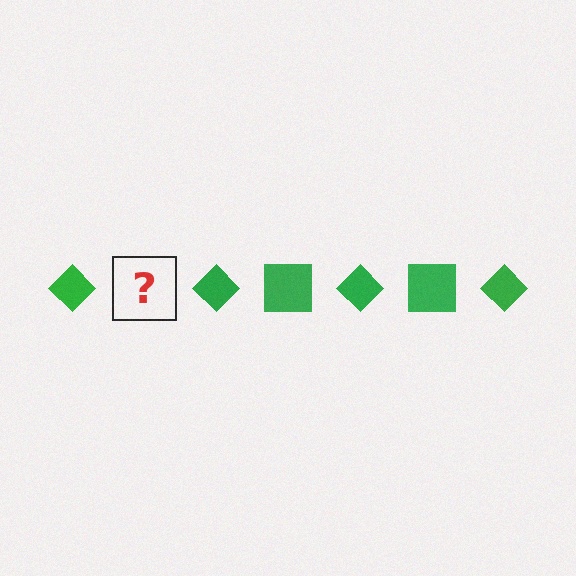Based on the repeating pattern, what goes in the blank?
The blank should be a green square.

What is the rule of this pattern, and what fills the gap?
The rule is that the pattern cycles through diamond, square shapes in green. The gap should be filled with a green square.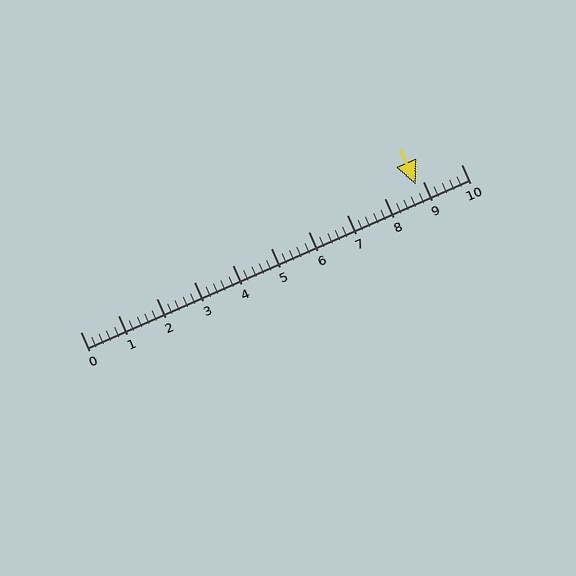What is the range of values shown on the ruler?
The ruler shows values from 0 to 10.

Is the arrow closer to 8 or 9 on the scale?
The arrow is closer to 9.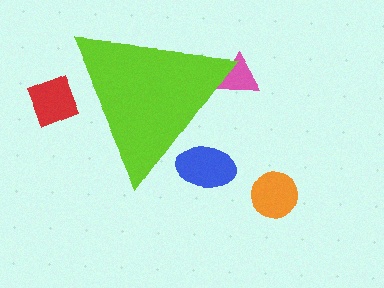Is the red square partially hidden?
Yes, the red square is partially hidden behind the lime triangle.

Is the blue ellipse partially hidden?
Yes, the blue ellipse is partially hidden behind the lime triangle.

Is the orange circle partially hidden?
No, the orange circle is fully visible.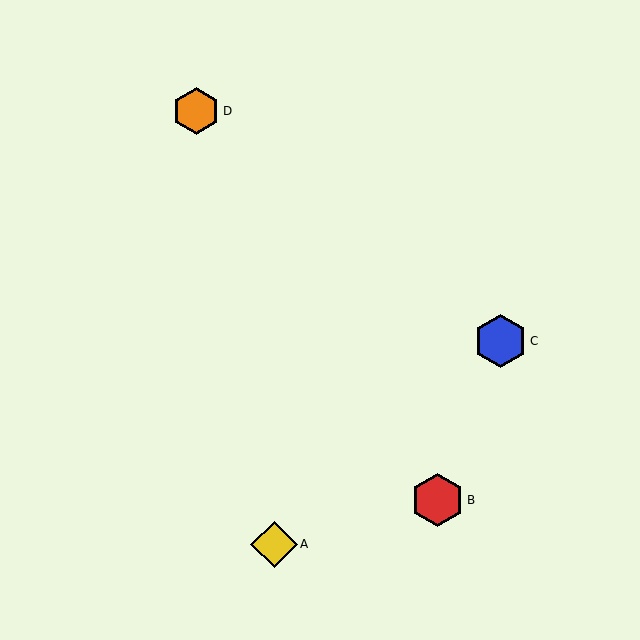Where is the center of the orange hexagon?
The center of the orange hexagon is at (196, 111).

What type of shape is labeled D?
Shape D is an orange hexagon.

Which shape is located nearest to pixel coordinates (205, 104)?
The orange hexagon (labeled D) at (196, 111) is nearest to that location.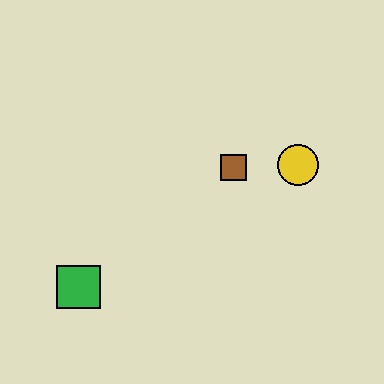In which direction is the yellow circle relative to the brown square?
The yellow circle is to the right of the brown square.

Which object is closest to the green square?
The brown square is closest to the green square.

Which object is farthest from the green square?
The yellow circle is farthest from the green square.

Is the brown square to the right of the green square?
Yes